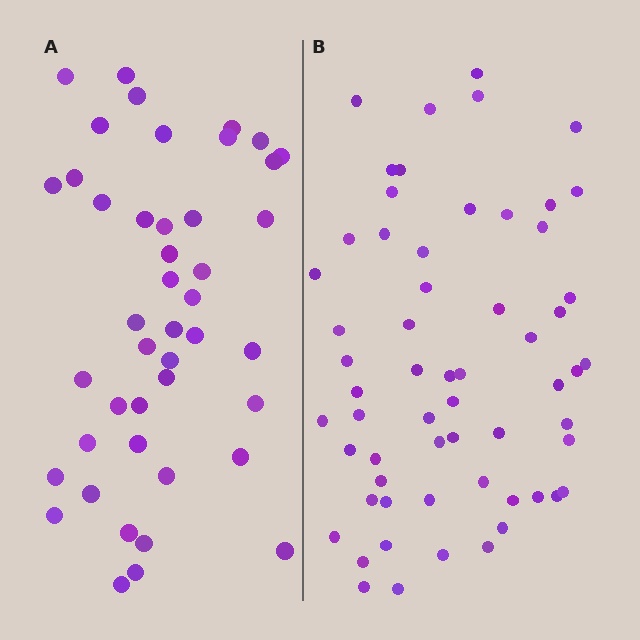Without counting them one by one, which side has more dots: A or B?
Region B (the right region) has more dots.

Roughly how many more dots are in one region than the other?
Region B has approximately 15 more dots than region A.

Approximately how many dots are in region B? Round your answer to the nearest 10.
About 60 dots.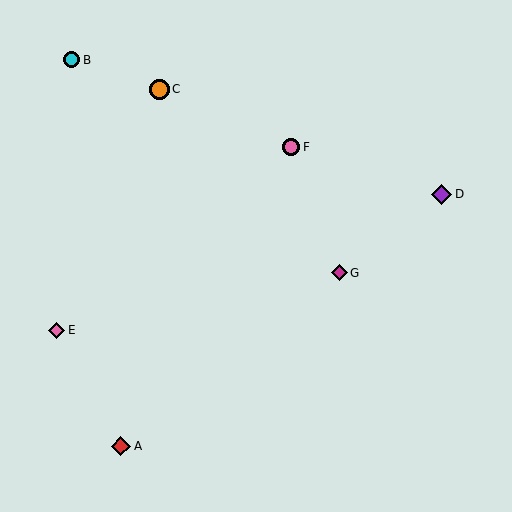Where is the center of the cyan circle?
The center of the cyan circle is at (72, 60).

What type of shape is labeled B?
Shape B is a cyan circle.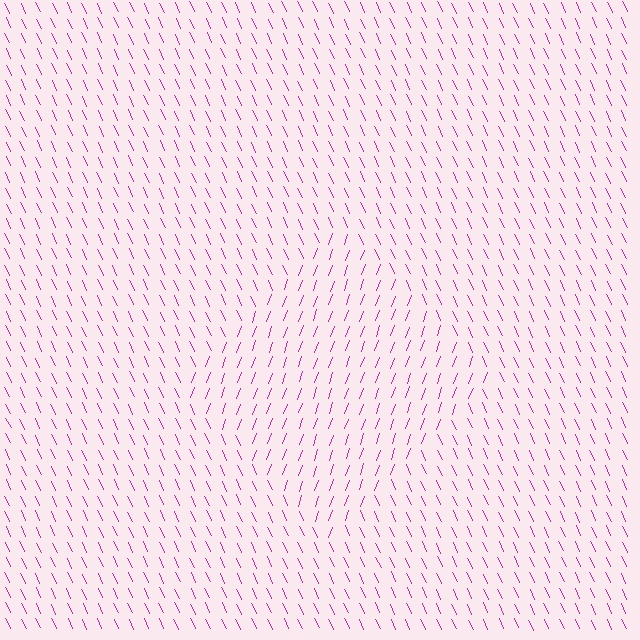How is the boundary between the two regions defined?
The boundary is defined purely by a change in line orientation (approximately 45 degrees difference). All lines are the same color and thickness.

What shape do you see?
I see a diamond.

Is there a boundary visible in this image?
Yes, there is a texture boundary formed by a change in line orientation.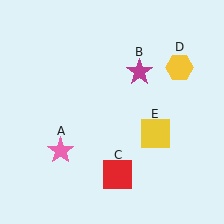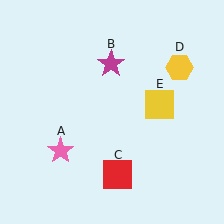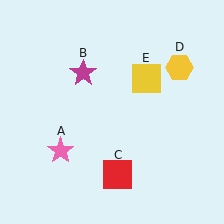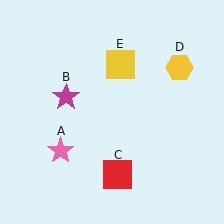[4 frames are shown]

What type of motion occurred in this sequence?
The magenta star (object B), yellow square (object E) rotated counterclockwise around the center of the scene.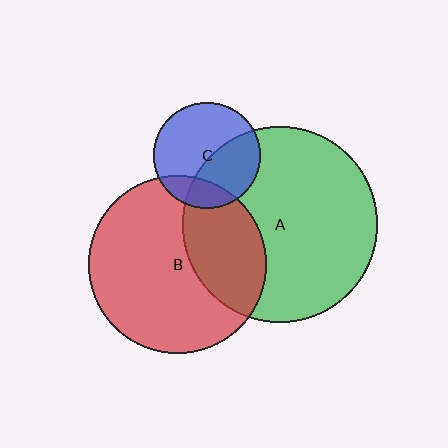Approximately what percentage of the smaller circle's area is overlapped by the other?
Approximately 40%.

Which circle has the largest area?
Circle A (green).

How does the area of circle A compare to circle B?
Approximately 1.2 times.